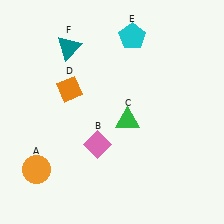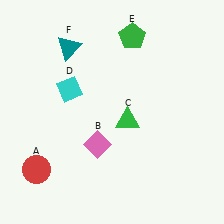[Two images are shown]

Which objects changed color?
A changed from orange to red. D changed from orange to cyan. E changed from cyan to green.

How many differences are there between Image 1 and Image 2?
There are 3 differences between the two images.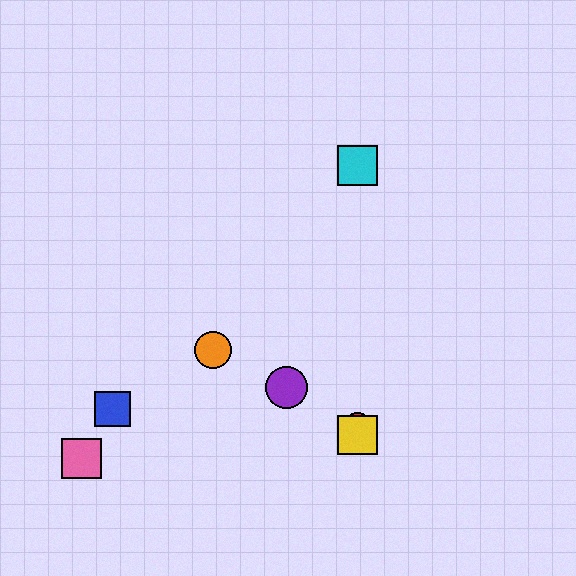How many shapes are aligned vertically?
4 shapes (the red circle, the green circle, the yellow square, the cyan square) are aligned vertically.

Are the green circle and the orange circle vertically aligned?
No, the green circle is at x≈358 and the orange circle is at x≈213.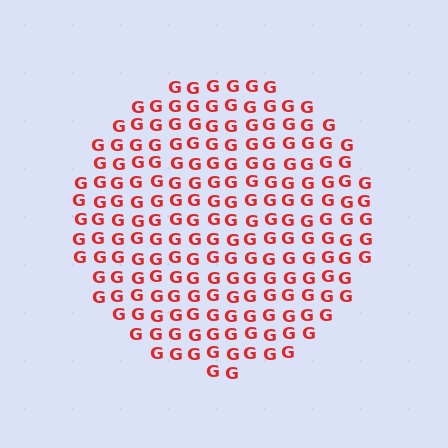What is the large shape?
The large shape is a circle.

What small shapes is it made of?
It is made of small letter G's.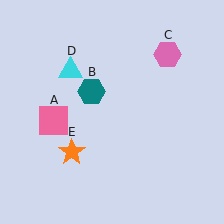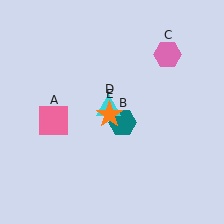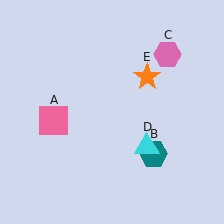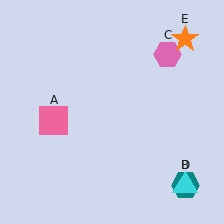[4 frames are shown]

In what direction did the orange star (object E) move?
The orange star (object E) moved up and to the right.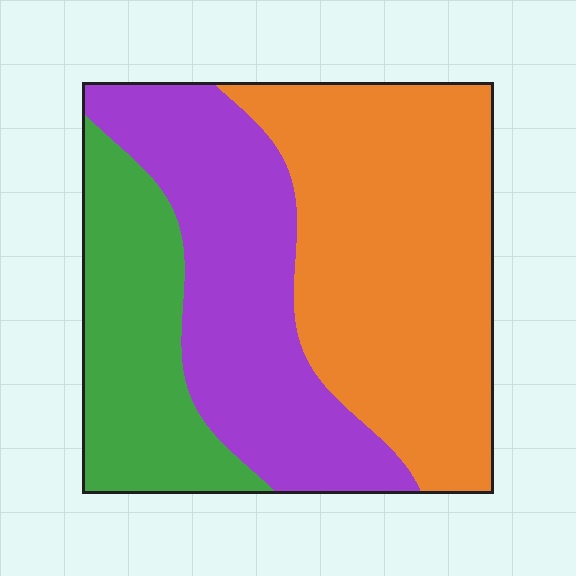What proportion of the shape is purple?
Purple covers about 35% of the shape.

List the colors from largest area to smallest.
From largest to smallest: orange, purple, green.